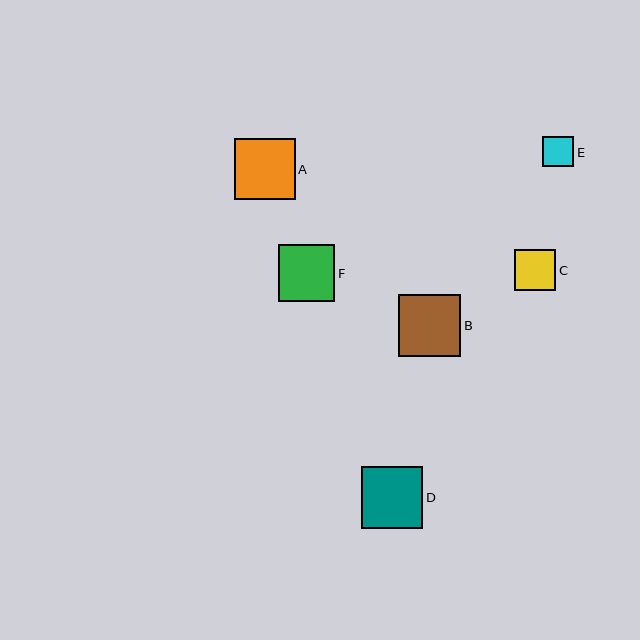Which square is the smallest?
Square E is the smallest with a size of approximately 31 pixels.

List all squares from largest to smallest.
From largest to smallest: B, D, A, F, C, E.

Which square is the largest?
Square B is the largest with a size of approximately 62 pixels.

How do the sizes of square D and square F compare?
Square D and square F are approximately the same size.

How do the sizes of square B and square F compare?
Square B and square F are approximately the same size.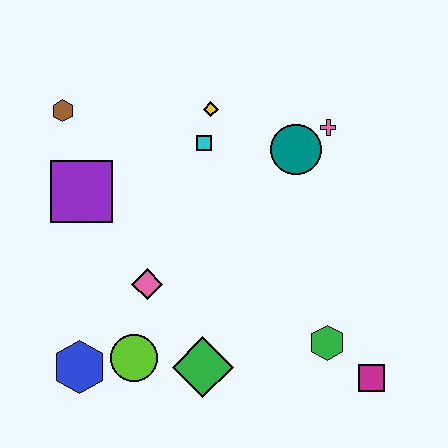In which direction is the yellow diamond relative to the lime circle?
The yellow diamond is above the lime circle.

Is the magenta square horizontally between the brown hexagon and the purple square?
No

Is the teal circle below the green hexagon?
No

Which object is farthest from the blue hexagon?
The pink cross is farthest from the blue hexagon.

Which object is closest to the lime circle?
The blue hexagon is closest to the lime circle.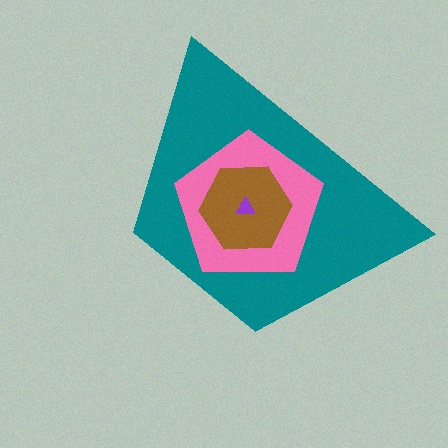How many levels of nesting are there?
4.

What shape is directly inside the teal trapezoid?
The pink pentagon.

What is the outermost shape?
The teal trapezoid.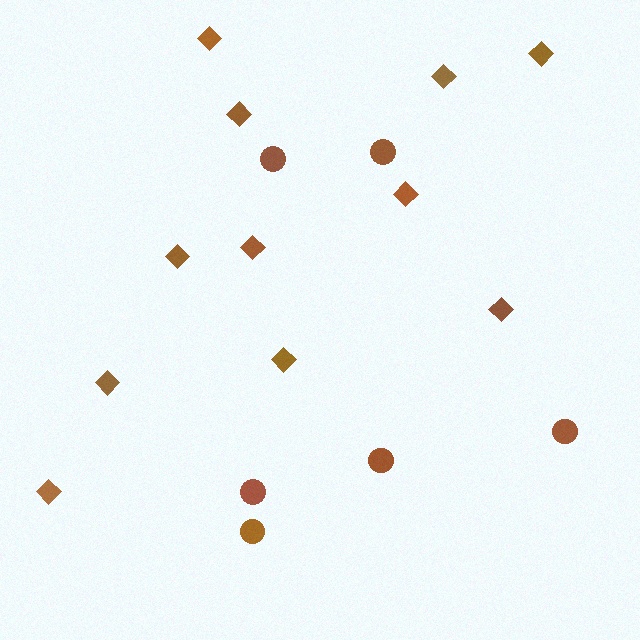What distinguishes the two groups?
There are 2 groups: one group of diamonds (11) and one group of circles (6).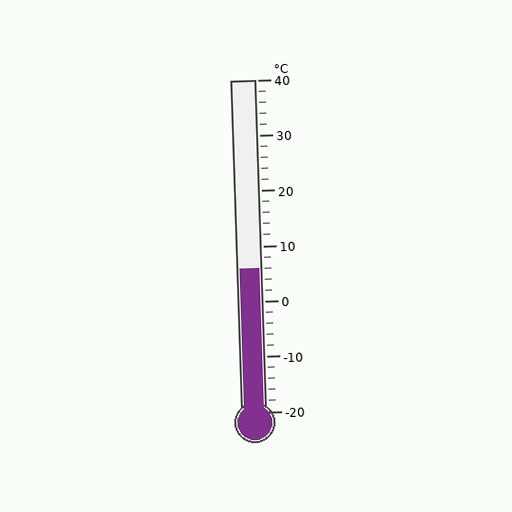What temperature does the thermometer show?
The thermometer shows approximately 6°C.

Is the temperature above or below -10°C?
The temperature is above -10°C.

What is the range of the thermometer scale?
The thermometer scale ranges from -20°C to 40°C.